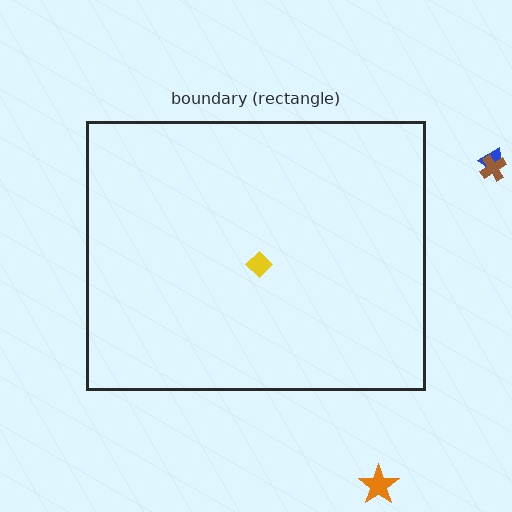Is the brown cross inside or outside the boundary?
Outside.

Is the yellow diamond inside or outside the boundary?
Inside.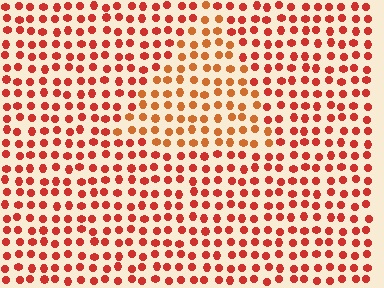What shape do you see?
I see a triangle.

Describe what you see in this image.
The image is filled with small red elements in a uniform arrangement. A triangle-shaped region is visible where the elements are tinted to a slightly different hue, forming a subtle color boundary.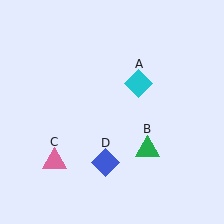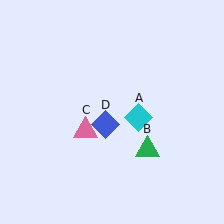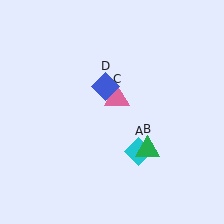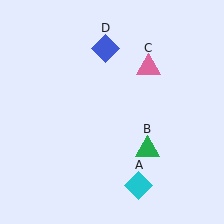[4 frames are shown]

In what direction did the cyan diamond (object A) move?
The cyan diamond (object A) moved down.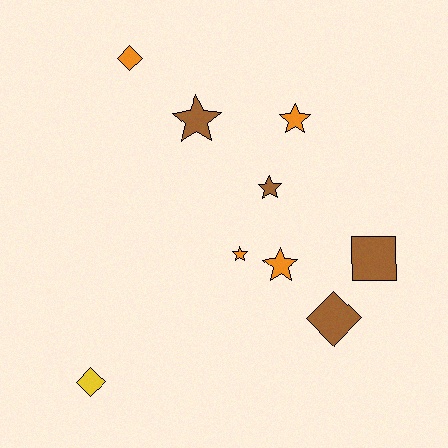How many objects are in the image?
There are 9 objects.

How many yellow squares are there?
There are no yellow squares.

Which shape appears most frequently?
Star, with 5 objects.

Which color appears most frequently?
Brown, with 4 objects.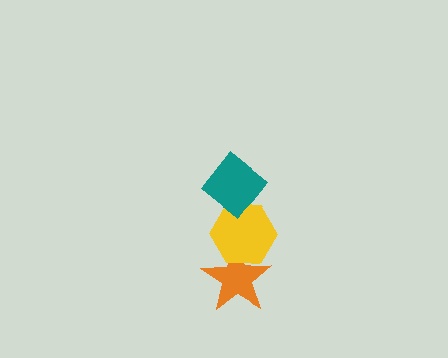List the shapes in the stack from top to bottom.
From top to bottom: the teal diamond, the yellow hexagon, the orange star.